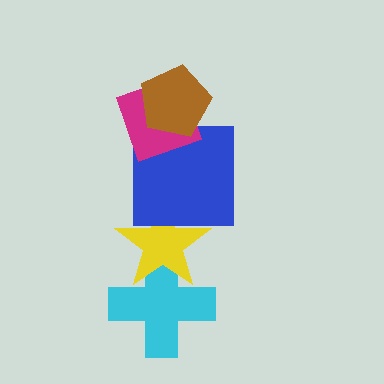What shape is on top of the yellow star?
The blue square is on top of the yellow star.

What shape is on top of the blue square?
The magenta diamond is on top of the blue square.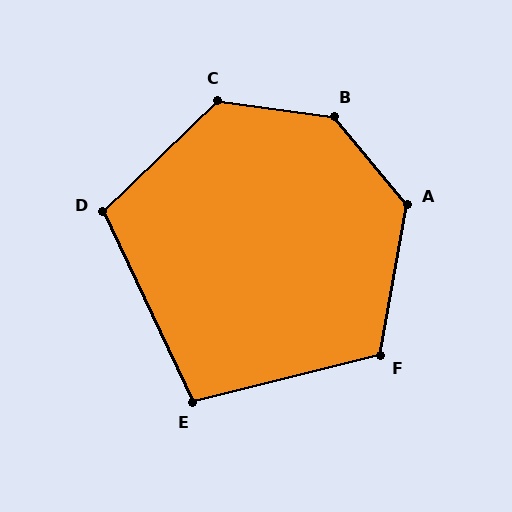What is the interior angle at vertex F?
Approximately 114 degrees (obtuse).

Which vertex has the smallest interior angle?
E, at approximately 101 degrees.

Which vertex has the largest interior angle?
B, at approximately 138 degrees.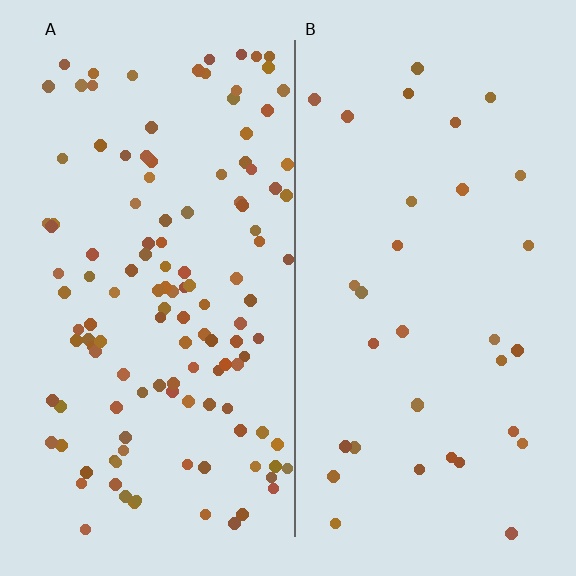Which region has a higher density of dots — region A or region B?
A (the left).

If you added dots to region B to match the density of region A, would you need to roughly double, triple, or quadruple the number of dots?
Approximately quadruple.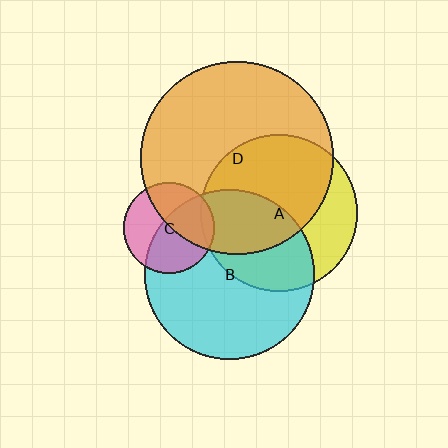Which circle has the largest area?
Circle D (orange).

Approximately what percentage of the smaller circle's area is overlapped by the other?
Approximately 30%.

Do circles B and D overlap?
Yes.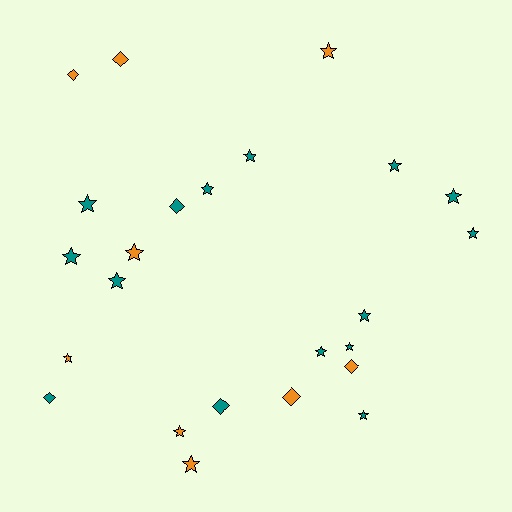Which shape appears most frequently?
Star, with 17 objects.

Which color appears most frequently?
Teal, with 15 objects.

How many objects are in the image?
There are 24 objects.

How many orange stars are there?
There are 5 orange stars.